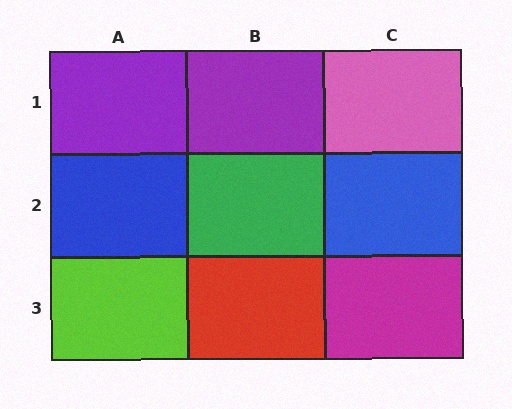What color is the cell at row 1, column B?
Purple.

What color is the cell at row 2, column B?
Green.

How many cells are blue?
2 cells are blue.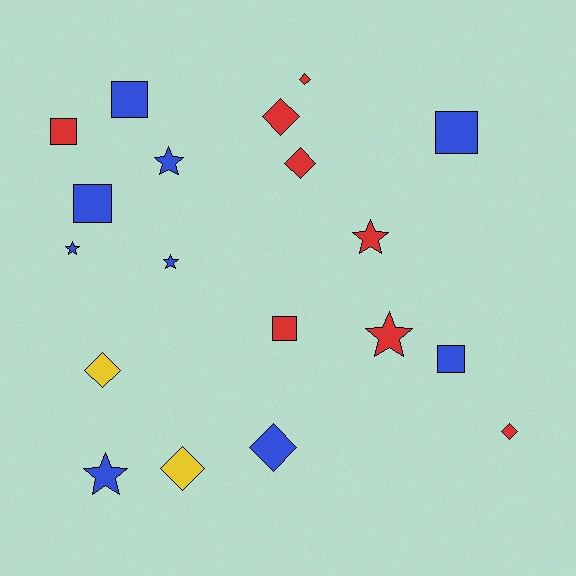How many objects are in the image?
There are 19 objects.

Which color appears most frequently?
Blue, with 9 objects.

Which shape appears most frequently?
Diamond, with 7 objects.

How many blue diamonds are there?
There is 1 blue diamond.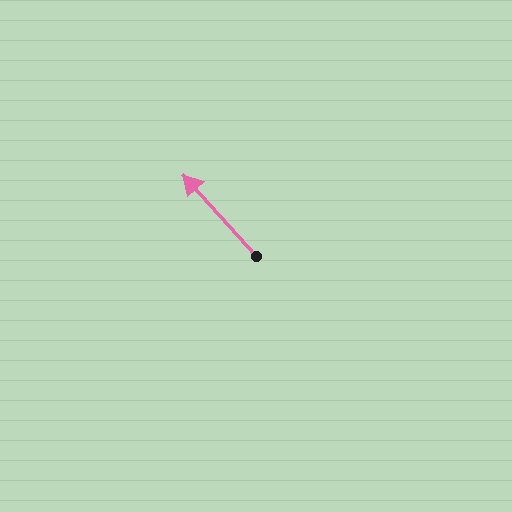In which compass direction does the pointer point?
Northwest.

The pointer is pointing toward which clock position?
Roughly 11 o'clock.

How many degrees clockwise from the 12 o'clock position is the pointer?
Approximately 318 degrees.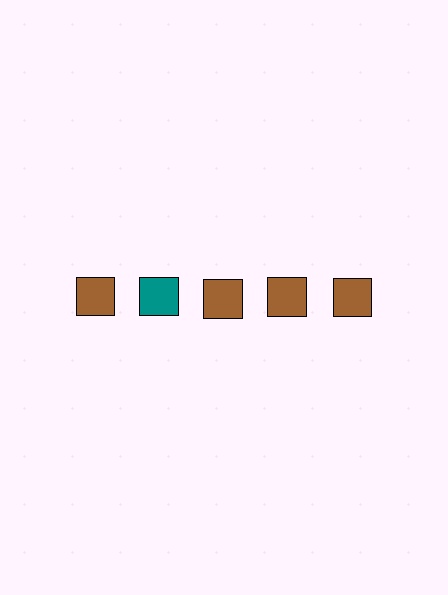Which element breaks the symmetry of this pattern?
The teal square in the top row, second from left column breaks the symmetry. All other shapes are brown squares.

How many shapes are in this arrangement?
There are 5 shapes arranged in a grid pattern.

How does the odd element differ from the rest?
It has a different color: teal instead of brown.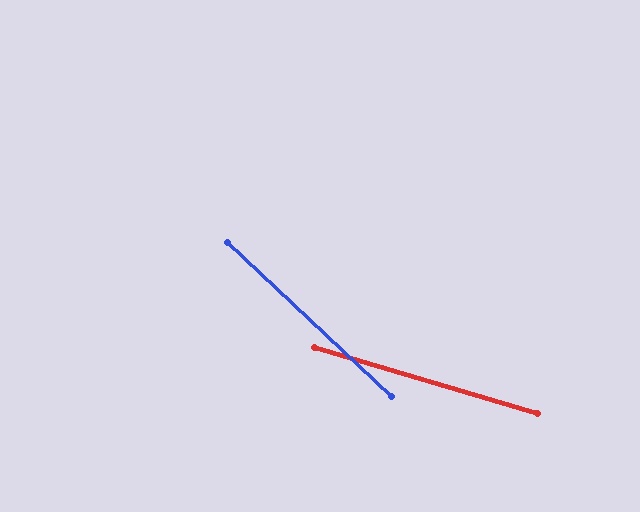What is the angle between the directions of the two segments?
Approximately 27 degrees.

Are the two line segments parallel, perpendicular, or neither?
Neither parallel nor perpendicular — they differ by about 27°.